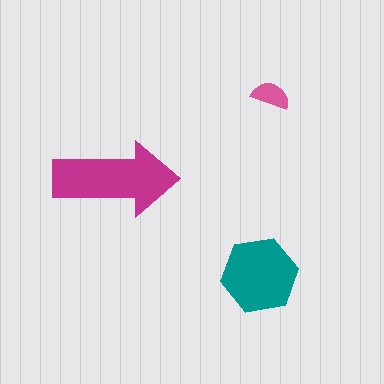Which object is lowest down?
The teal hexagon is bottommost.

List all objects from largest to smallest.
The magenta arrow, the teal hexagon, the pink semicircle.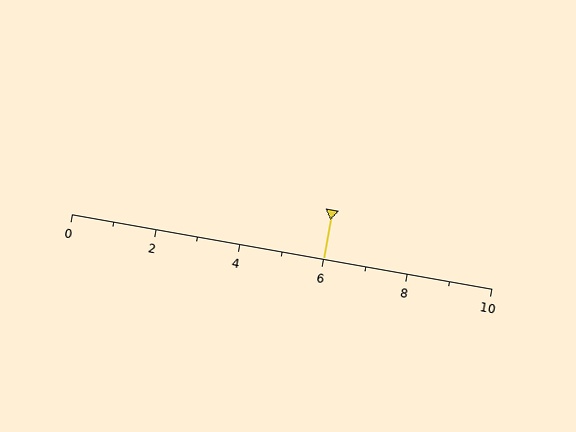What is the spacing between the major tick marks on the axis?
The major ticks are spaced 2 apart.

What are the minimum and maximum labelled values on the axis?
The axis runs from 0 to 10.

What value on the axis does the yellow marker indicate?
The marker indicates approximately 6.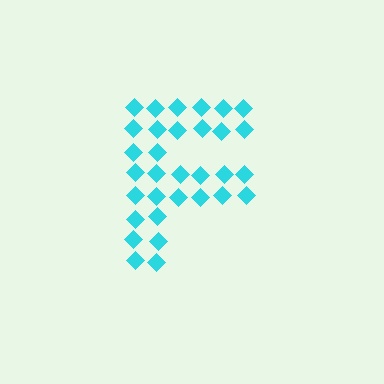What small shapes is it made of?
It is made of small diamonds.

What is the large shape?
The large shape is the letter F.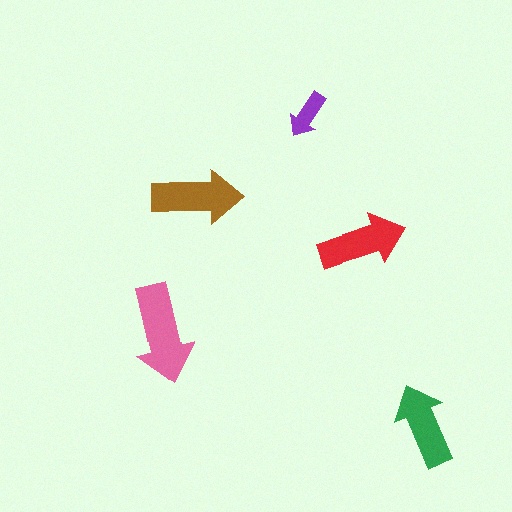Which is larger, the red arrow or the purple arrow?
The red one.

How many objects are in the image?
There are 5 objects in the image.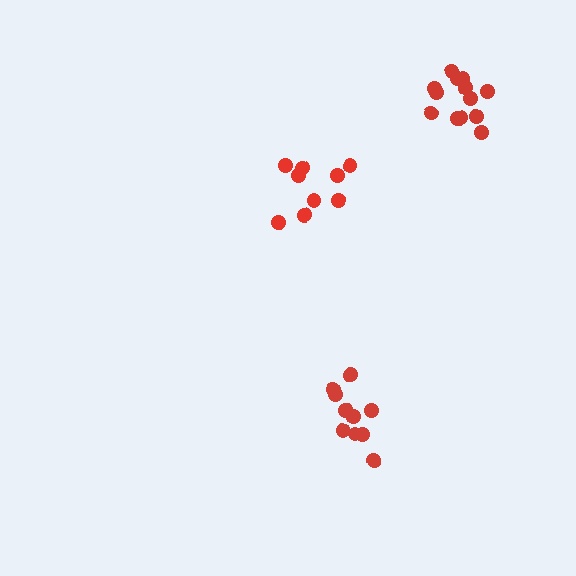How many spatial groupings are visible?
There are 3 spatial groupings.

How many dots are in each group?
Group 1: 9 dots, Group 2: 10 dots, Group 3: 13 dots (32 total).